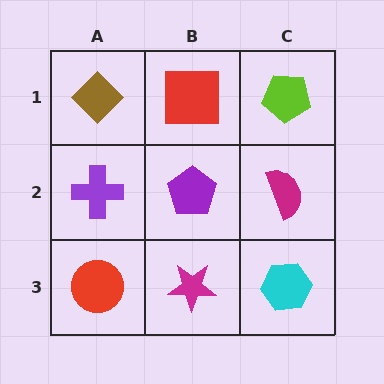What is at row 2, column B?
A purple pentagon.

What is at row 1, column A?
A brown diamond.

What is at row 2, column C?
A magenta semicircle.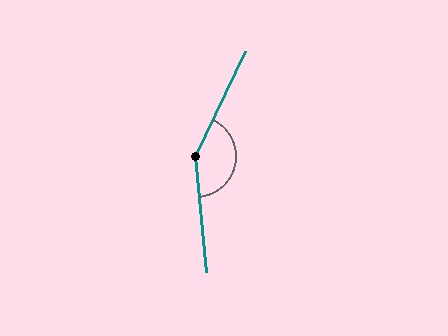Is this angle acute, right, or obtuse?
It is obtuse.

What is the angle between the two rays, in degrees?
Approximately 149 degrees.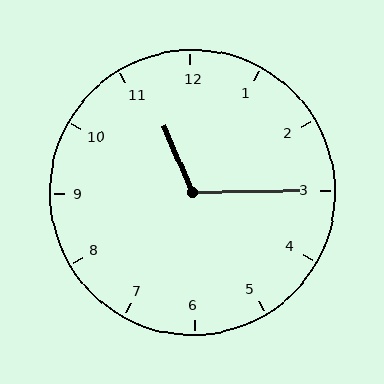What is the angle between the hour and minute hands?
Approximately 112 degrees.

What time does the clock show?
11:15.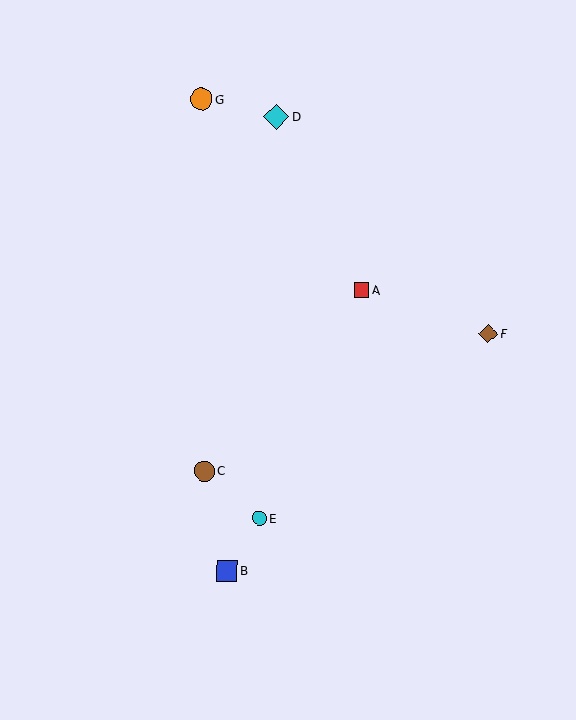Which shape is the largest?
The cyan diamond (labeled D) is the largest.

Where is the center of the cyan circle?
The center of the cyan circle is at (260, 518).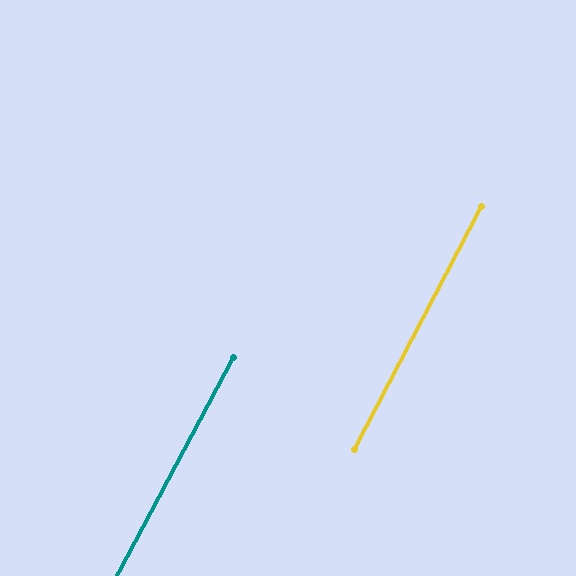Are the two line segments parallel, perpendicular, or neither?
Parallel — their directions differ by only 0.6°.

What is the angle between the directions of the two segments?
Approximately 1 degree.